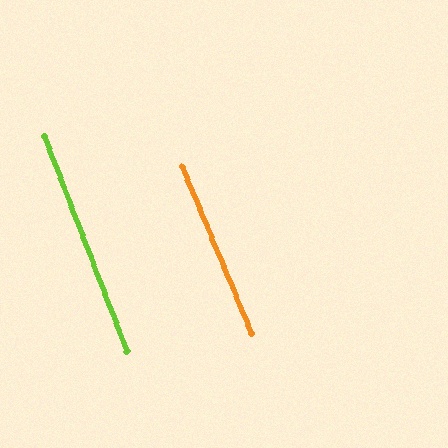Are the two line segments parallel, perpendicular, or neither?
Parallel — their directions differ by only 1.8°.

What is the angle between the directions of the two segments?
Approximately 2 degrees.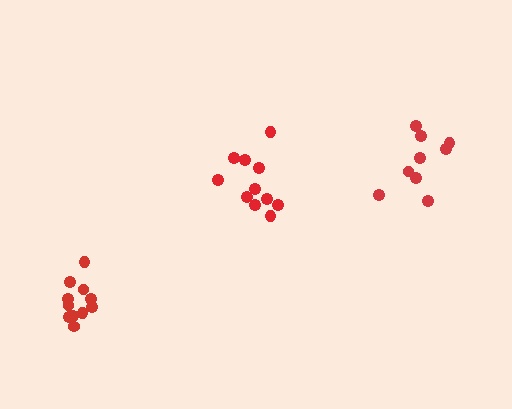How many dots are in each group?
Group 1: 11 dots, Group 2: 9 dots, Group 3: 11 dots (31 total).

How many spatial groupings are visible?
There are 3 spatial groupings.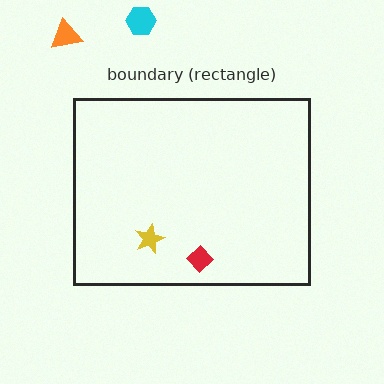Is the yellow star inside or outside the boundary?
Inside.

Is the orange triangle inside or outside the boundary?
Outside.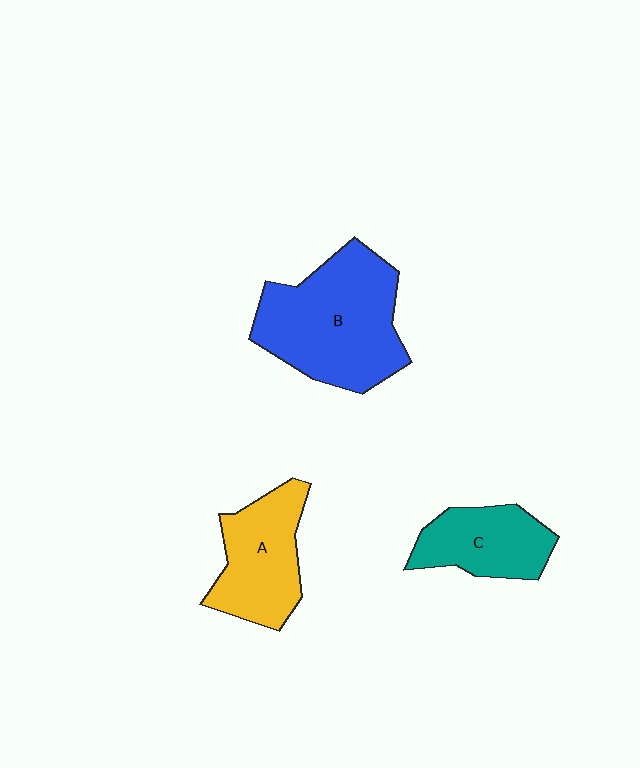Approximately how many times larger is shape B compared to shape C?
Approximately 1.9 times.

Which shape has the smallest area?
Shape C (teal).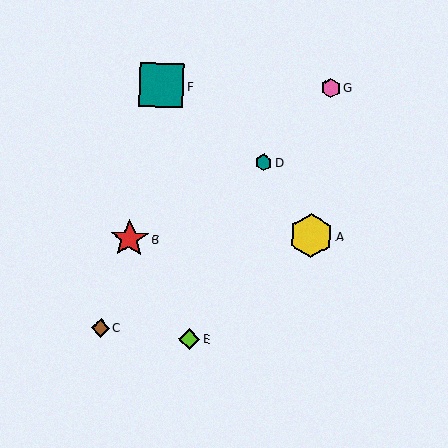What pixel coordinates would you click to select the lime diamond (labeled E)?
Click at (189, 339) to select the lime diamond E.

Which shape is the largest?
The teal square (labeled F) is the largest.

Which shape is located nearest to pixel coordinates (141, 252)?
The red star (labeled B) at (129, 239) is nearest to that location.